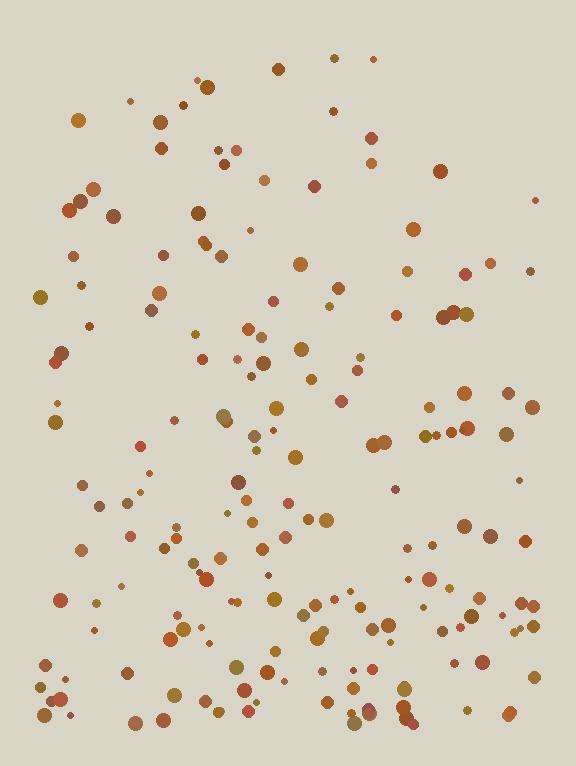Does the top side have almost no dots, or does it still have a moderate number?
Still a moderate number, just noticeably fewer than the bottom.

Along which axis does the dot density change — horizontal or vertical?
Vertical.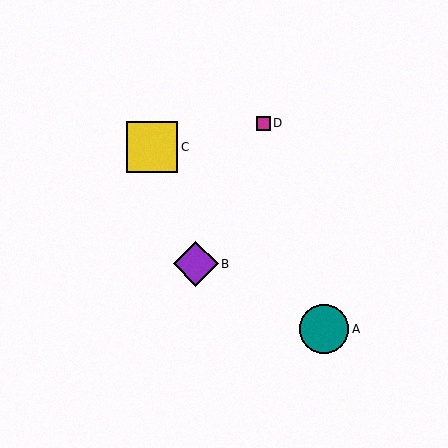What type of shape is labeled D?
Shape D is a magenta square.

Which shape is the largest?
The yellow square (labeled C) is the largest.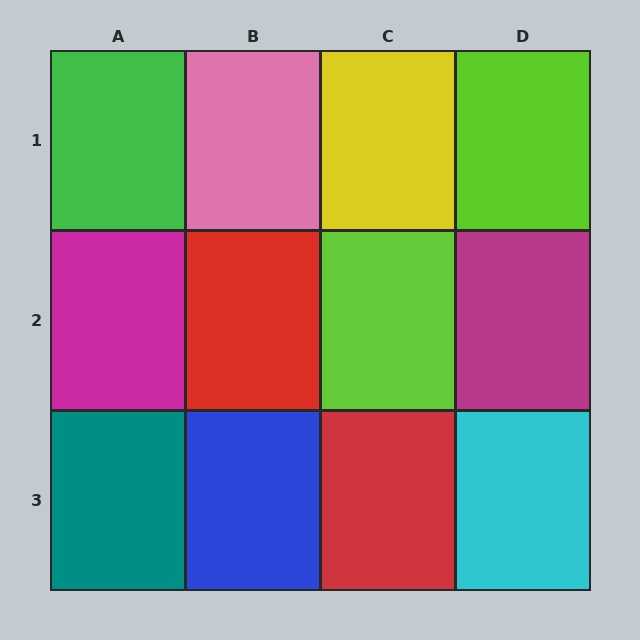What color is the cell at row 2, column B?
Red.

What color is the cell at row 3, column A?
Teal.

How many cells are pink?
1 cell is pink.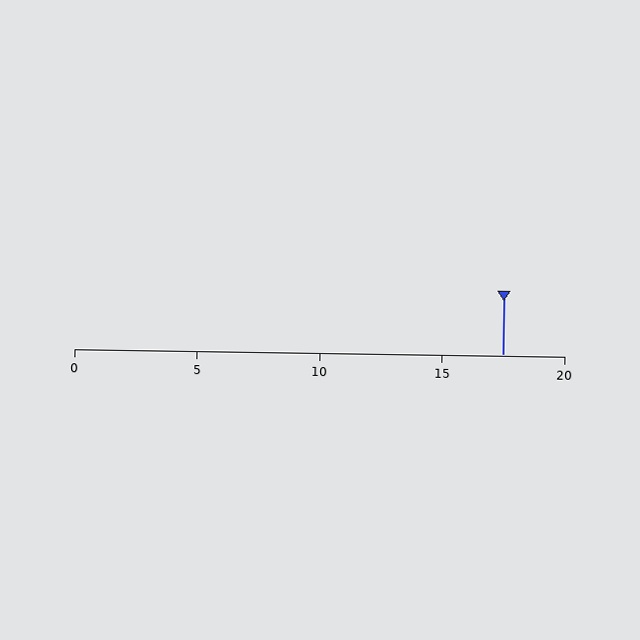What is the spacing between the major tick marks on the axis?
The major ticks are spaced 5 apart.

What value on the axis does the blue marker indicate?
The marker indicates approximately 17.5.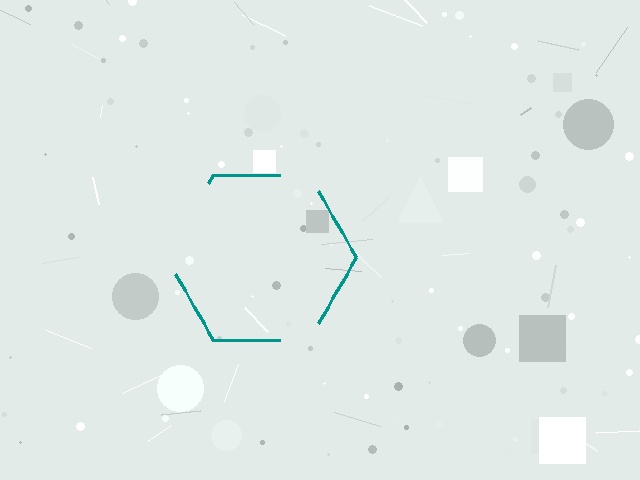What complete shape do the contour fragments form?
The contour fragments form a hexagon.